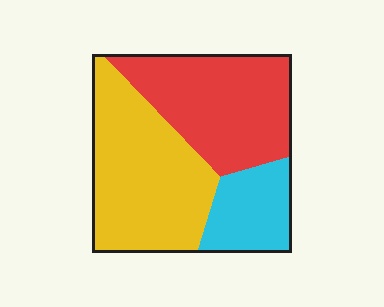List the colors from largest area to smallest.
From largest to smallest: yellow, red, cyan.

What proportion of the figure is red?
Red covers roughly 40% of the figure.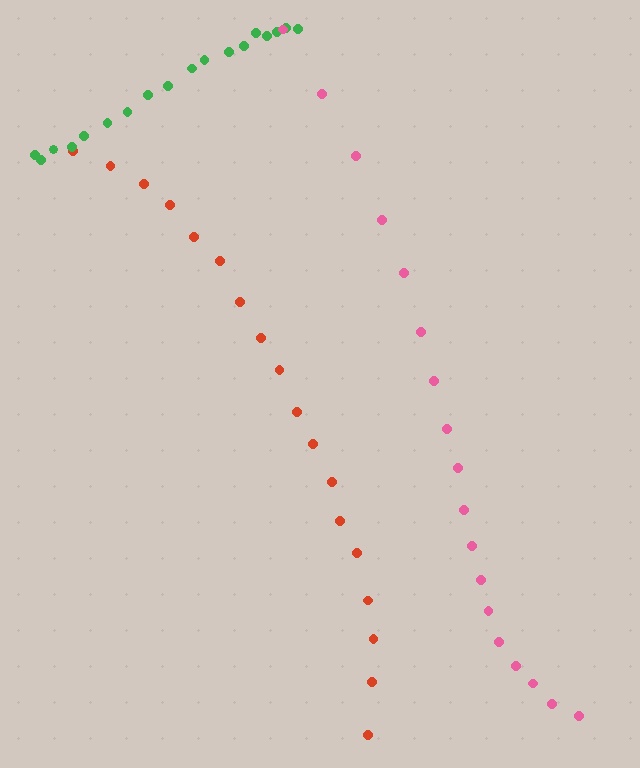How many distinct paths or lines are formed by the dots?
There are 3 distinct paths.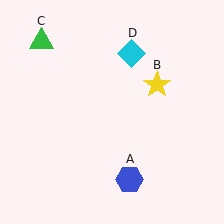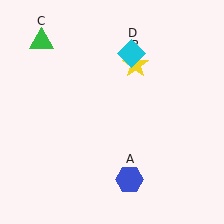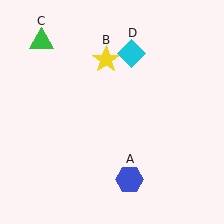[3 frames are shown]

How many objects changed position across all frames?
1 object changed position: yellow star (object B).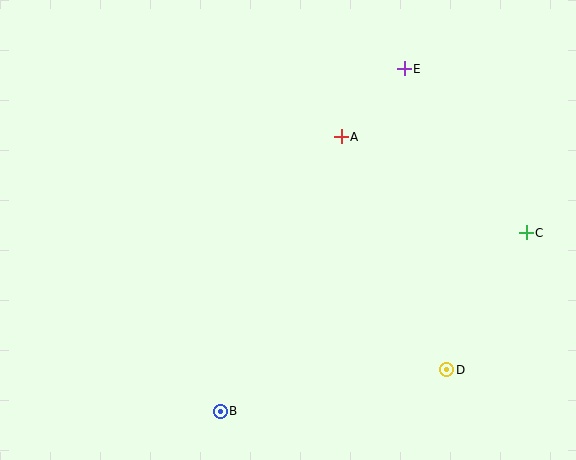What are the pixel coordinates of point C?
Point C is at (526, 233).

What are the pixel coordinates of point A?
Point A is at (341, 137).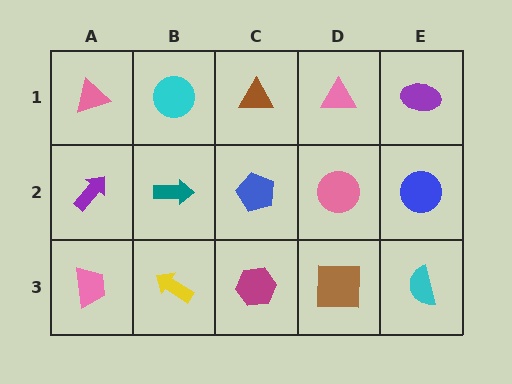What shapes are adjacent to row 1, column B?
A teal arrow (row 2, column B), a pink triangle (row 1, column A), a brown triangle (row 1, column C).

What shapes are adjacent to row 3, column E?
A blue circle (row 2, column E), a brown square (row 3, column D).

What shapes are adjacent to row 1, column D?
A pink circle (row 2, column D), a brown triangle (row 1, column C), a purple ellipse (row 1, column E).